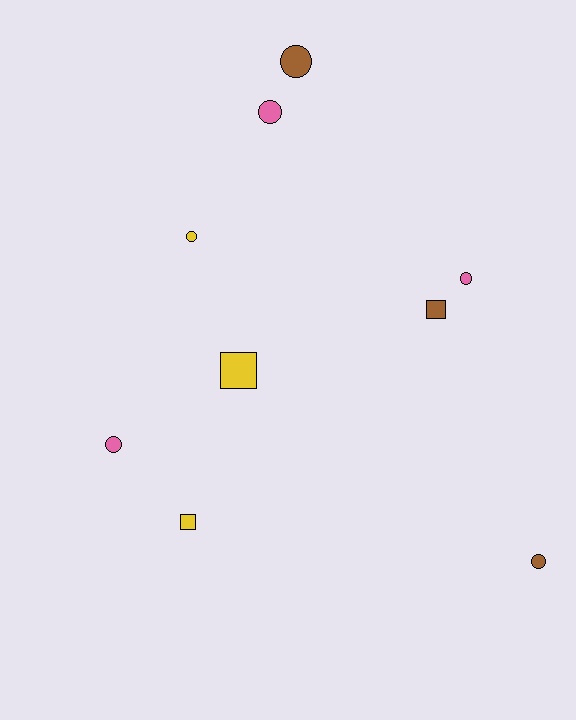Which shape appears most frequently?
Circle, with 6 objects.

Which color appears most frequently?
Yellow, with 3 objects.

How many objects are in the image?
There are 9 objects.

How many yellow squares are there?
There are 2 yellow squares.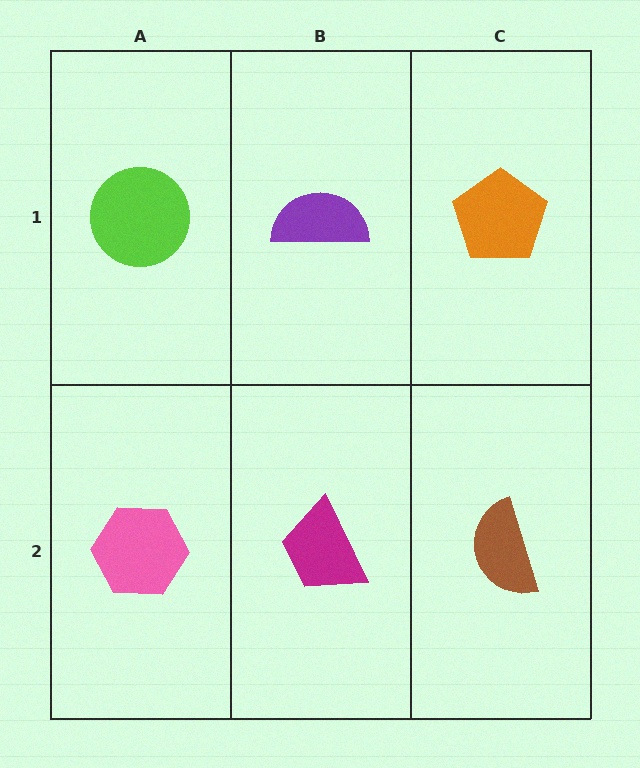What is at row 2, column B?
A magenta trapezoid.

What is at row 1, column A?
A lime circle.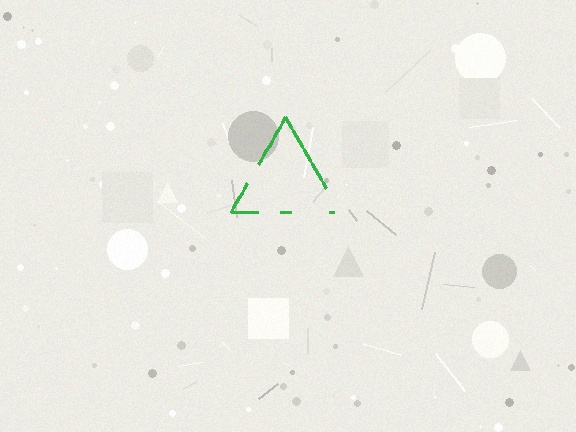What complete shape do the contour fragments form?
The contour fragments form a triangle.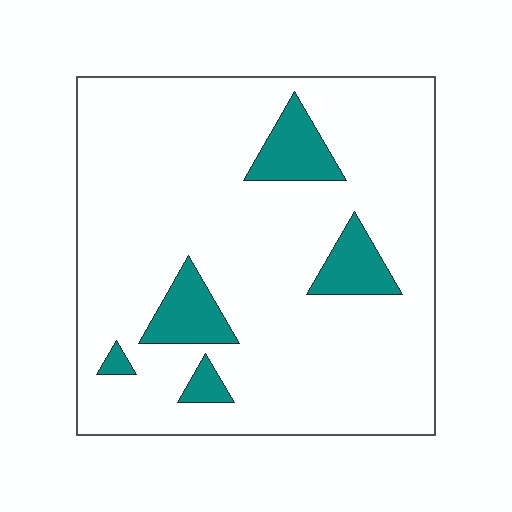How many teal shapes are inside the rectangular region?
5.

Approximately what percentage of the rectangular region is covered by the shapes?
Approximately 10%.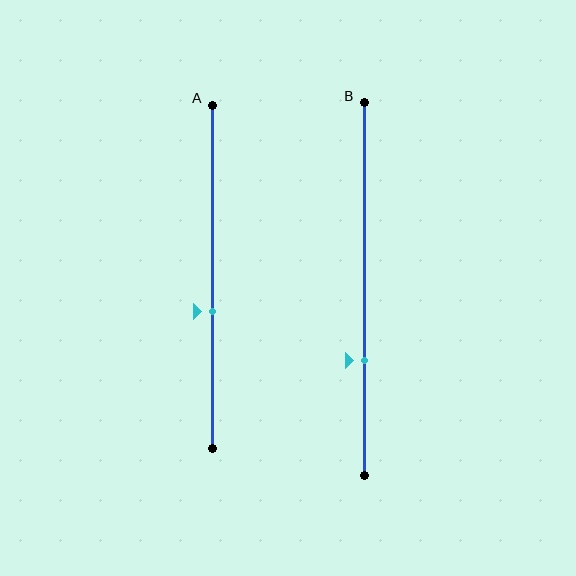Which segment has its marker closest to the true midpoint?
Segment A has its marker closest to the true midpoint.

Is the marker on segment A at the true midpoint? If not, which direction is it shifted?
No, the marker on segment A is shifted downward by about 10% of the segment length.